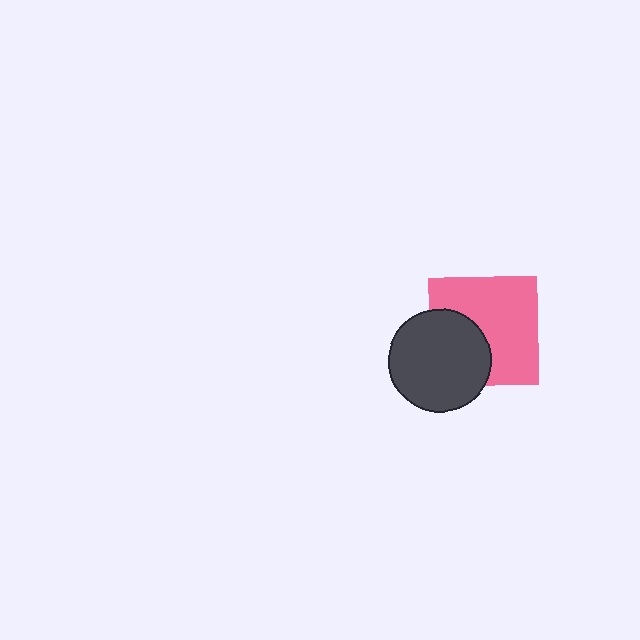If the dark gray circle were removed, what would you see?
You would see the complete pink square.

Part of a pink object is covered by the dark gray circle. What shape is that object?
It is a square.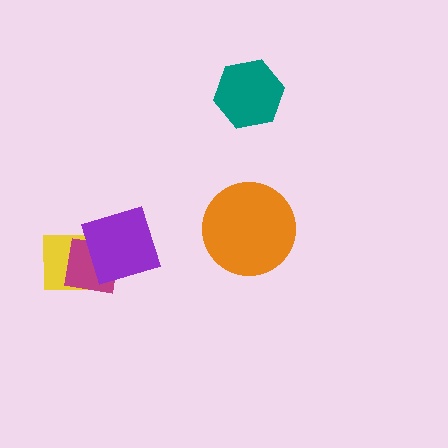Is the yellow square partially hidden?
Yes, it is partially covered by another shape.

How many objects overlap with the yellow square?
2 objects overlap with the yellow square.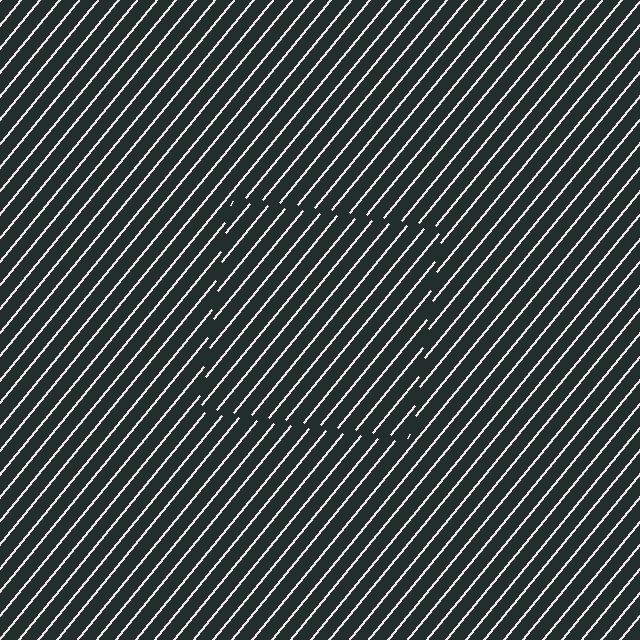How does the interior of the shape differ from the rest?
The interior of the shape contains the same grating, shifted by half a period — the contour is defined by the phase discontinuity where line-ends from the inner and outer gratings abut.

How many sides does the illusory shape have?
4 sides — the line-ends trace a square.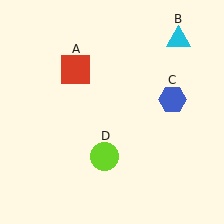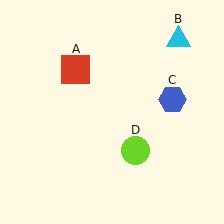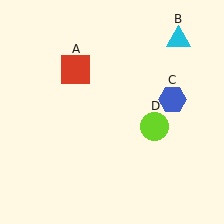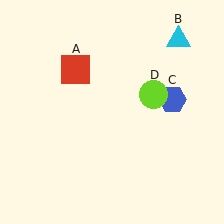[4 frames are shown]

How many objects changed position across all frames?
1 object changed position: lime circle (object D).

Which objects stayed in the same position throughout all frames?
Red square (object A) and cyan triangle (object B) and blue hexagon (object C) remained stationary.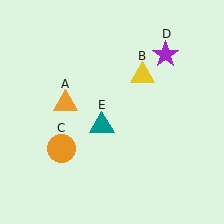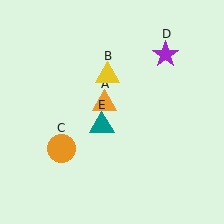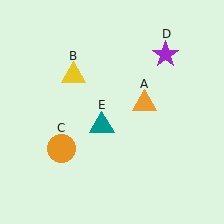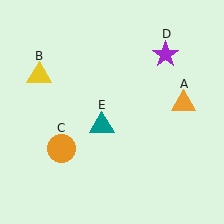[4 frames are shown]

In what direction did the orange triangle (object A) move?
The orange triangle (object A) moved right.